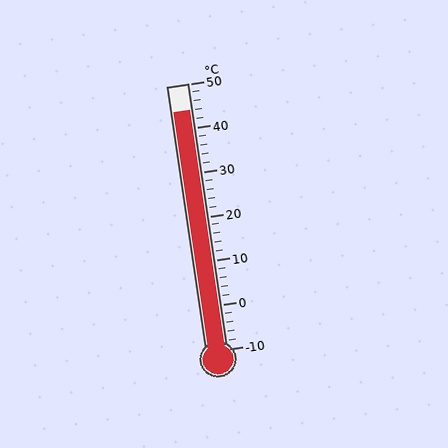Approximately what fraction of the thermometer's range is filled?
The thermometer is filled to approximately 90% of its range.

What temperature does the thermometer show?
The thermometer shows approximately 44°C.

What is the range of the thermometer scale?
The thermometer scale ranges from -10°C to 50°C.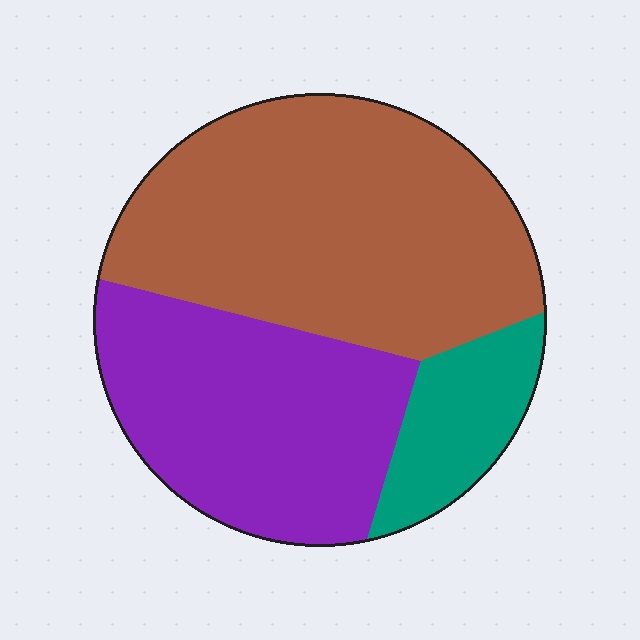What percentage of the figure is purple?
Purple takes up between a third and a half of the figure.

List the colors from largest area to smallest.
From largest to smallest: brown, purple, teal.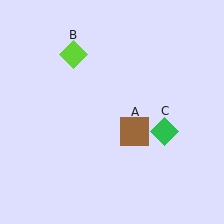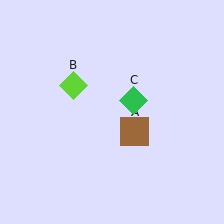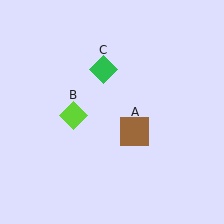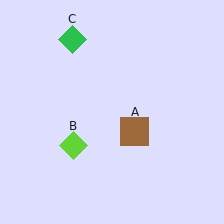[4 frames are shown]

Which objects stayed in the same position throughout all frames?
Brown square (object A) remained stationary.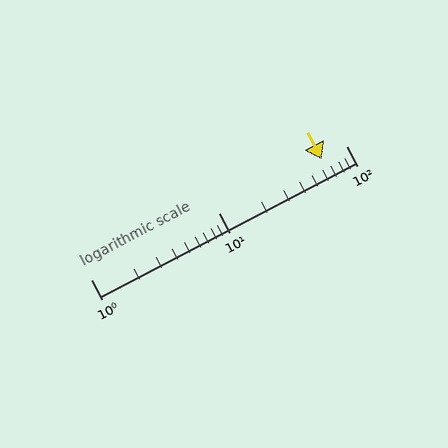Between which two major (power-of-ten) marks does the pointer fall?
The pointer is between 10 and 100.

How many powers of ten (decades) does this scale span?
The scale spans 2 decades, from 1 to 100.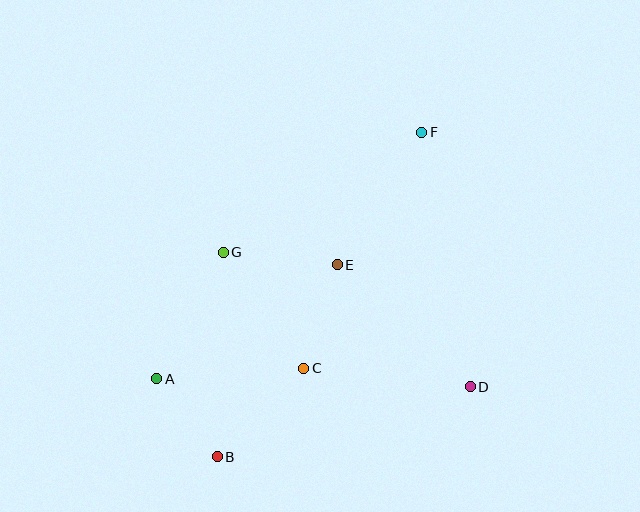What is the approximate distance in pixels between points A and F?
The distance between A and F is approximately 362 pixels.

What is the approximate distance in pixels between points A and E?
The distance between A and E is approximately 213 pixels.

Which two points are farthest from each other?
Points B and F are farthest from each other.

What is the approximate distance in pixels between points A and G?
The distance between A and G is approximately 143 pixels.